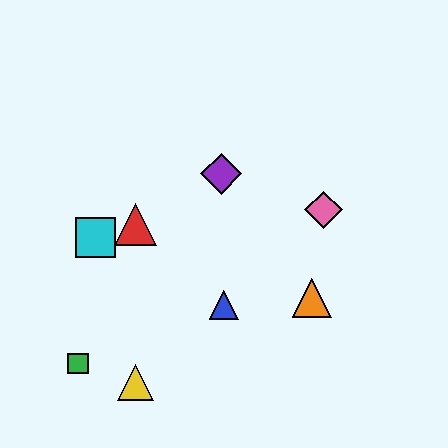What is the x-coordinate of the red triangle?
The red triangle is at x≈135.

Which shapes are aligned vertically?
The red triangle, the yellow triangle are aligned vertically.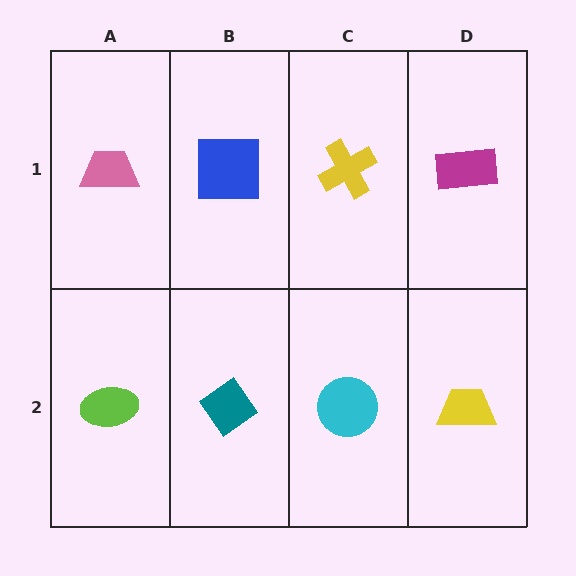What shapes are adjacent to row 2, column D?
A magenta rectangle (row 1, column D), a cyan circle (row 2, column C).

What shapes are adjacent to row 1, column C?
A cyan circle (row 2, column C), a blue square (row 1, column B), a magenta rectangle (row 1, column D).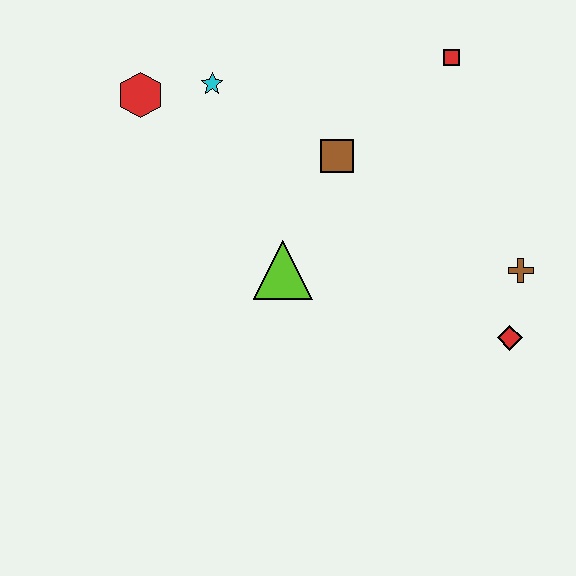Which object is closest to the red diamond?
The brown cross is closest to the red diamond.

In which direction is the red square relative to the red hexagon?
The red square is to the right of the red hexagon.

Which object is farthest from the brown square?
The red diamond is farthest from the brown square.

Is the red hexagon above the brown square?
Yes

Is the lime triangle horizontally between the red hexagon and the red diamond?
Yes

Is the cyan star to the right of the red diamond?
No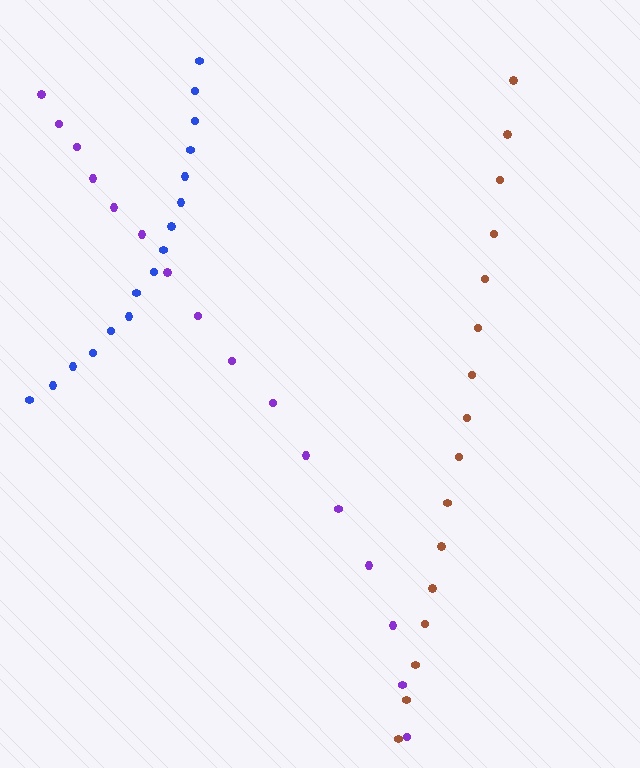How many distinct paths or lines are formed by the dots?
There are 3 distinct paths.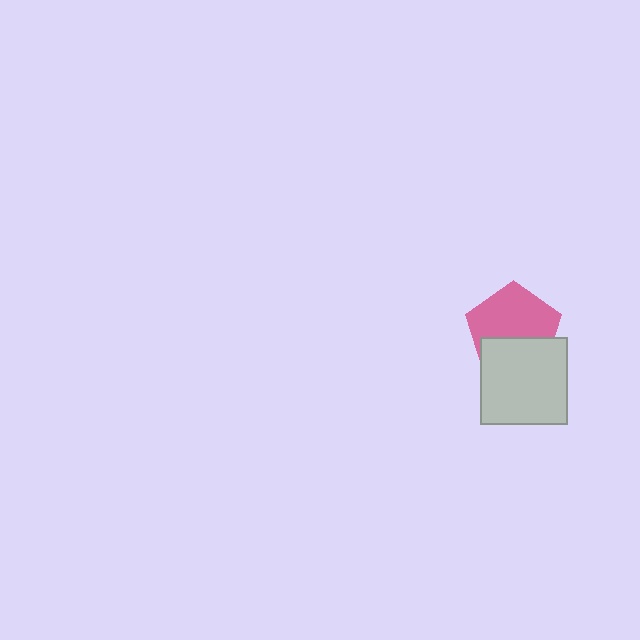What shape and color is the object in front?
The object in front is a light gray square.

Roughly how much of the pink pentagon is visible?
About half of it is visible (roughly 62%).